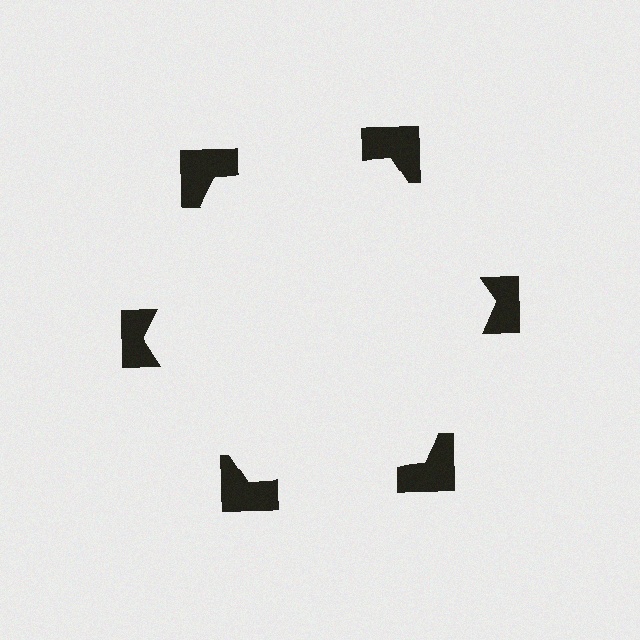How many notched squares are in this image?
There are 6 — one at each vertex of the illusory hexagon.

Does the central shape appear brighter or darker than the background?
It typically appears slightly brighter than the background, even though no actual brightness change is drawn.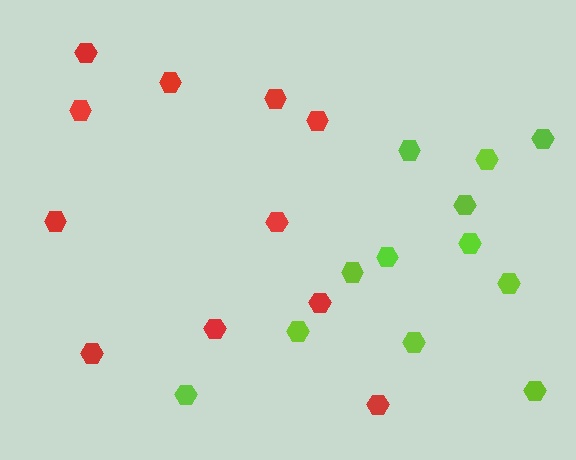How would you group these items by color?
There are 2 groups: one group of lime hexagons (12) and one group of red hexagons (11).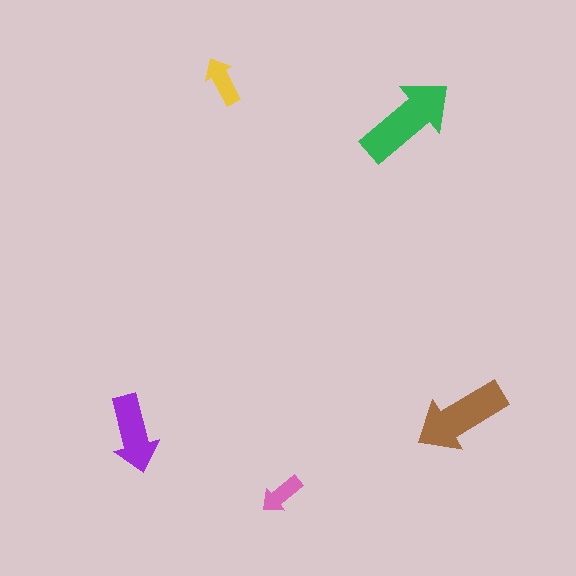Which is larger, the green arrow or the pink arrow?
The green one.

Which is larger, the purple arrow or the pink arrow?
The purple one.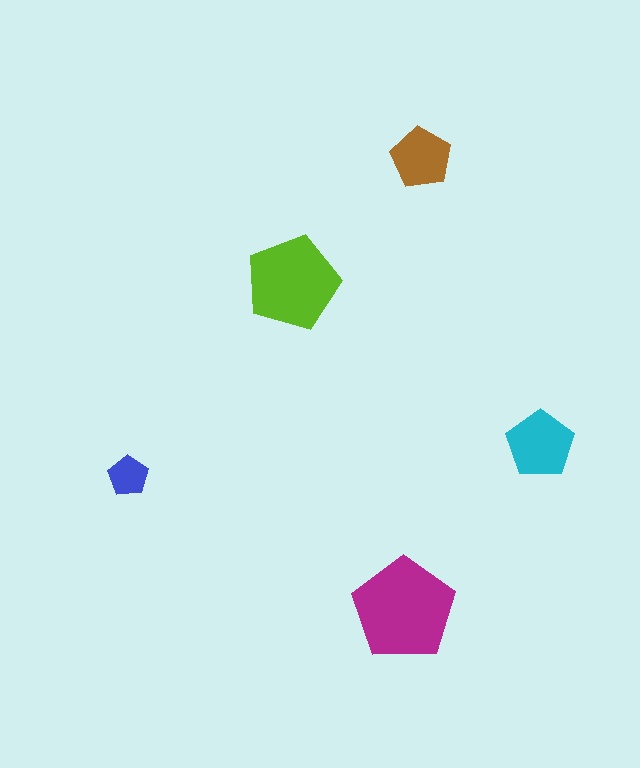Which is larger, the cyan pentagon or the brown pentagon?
The cyan one.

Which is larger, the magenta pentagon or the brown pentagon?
The magenta one.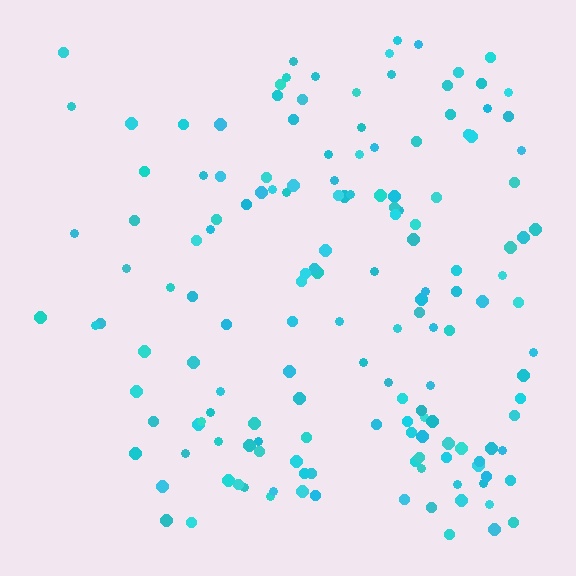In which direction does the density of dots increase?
From left to right, with the right side densest.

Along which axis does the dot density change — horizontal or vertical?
Horizontal.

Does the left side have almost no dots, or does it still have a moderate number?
Still a moderate number, just noticeably fewer than the right.